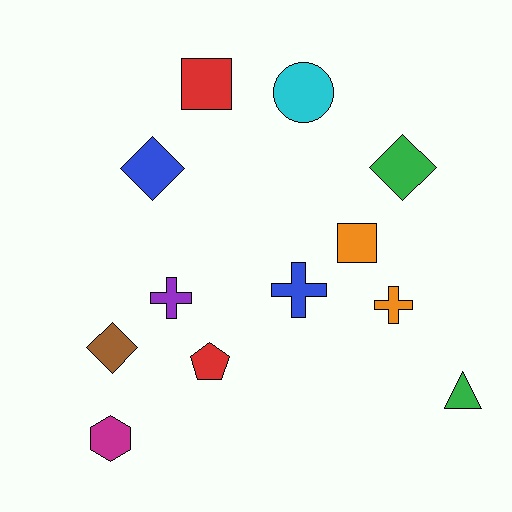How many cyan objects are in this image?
There is 1 cyan object.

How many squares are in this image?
There are 2 squares.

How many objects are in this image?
There are 12 objects.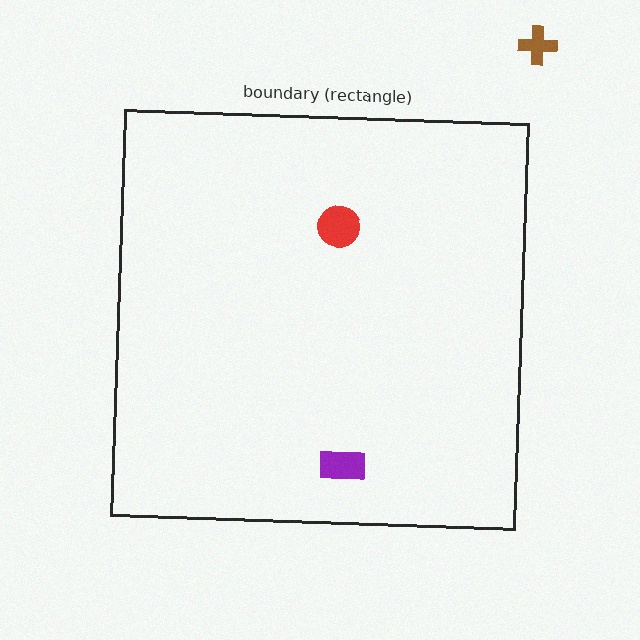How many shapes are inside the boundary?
2 inside, 1 outside.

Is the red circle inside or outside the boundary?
Inside.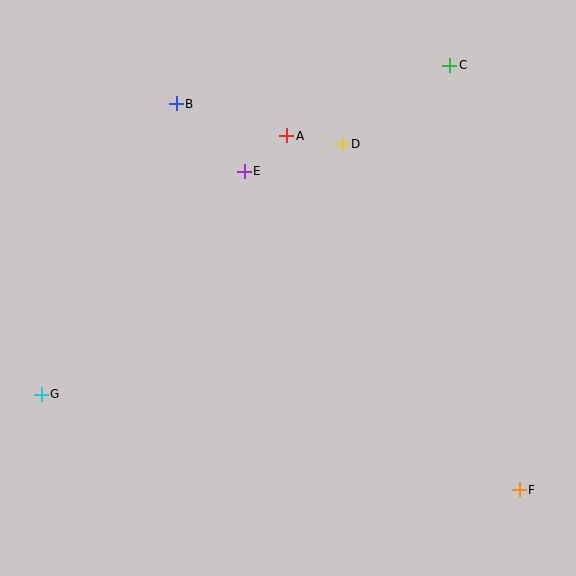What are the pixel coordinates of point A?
Point A is at (287, 136).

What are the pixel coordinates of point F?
Point F is at (519, 490).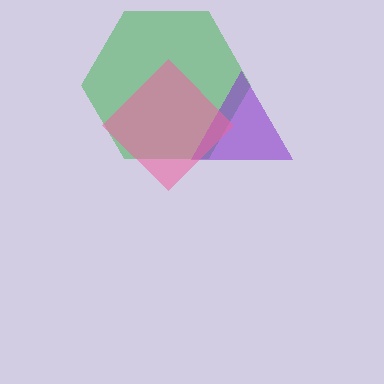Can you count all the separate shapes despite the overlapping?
Yes, there are 3 separate shapes.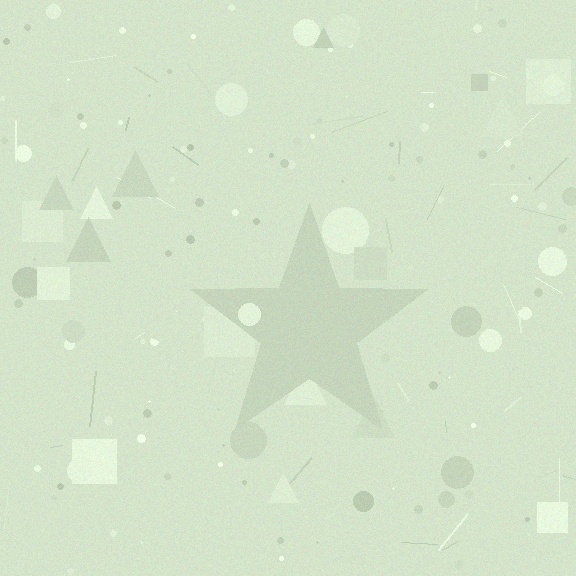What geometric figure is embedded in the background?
A star is embedded in the background.